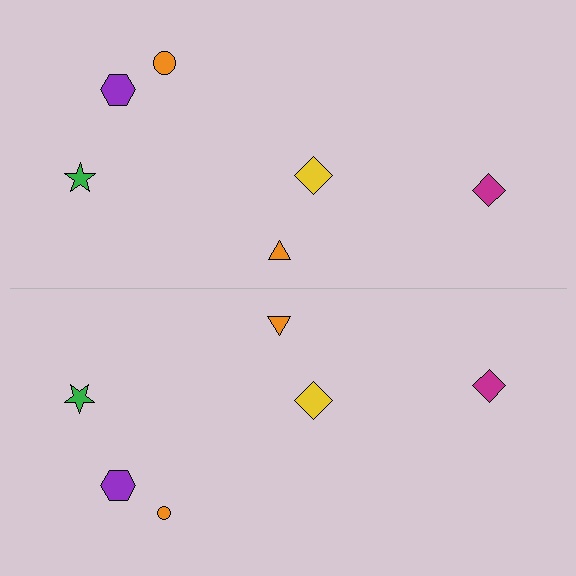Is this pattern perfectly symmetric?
No, the pattern is not perfectly symmetric. The orange circle on the bottom side has a different size than its mirror counterpart.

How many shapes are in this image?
There are 12 shapes in this image.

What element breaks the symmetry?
The orange circle on the bottom side has a different size than its mirror counterpart.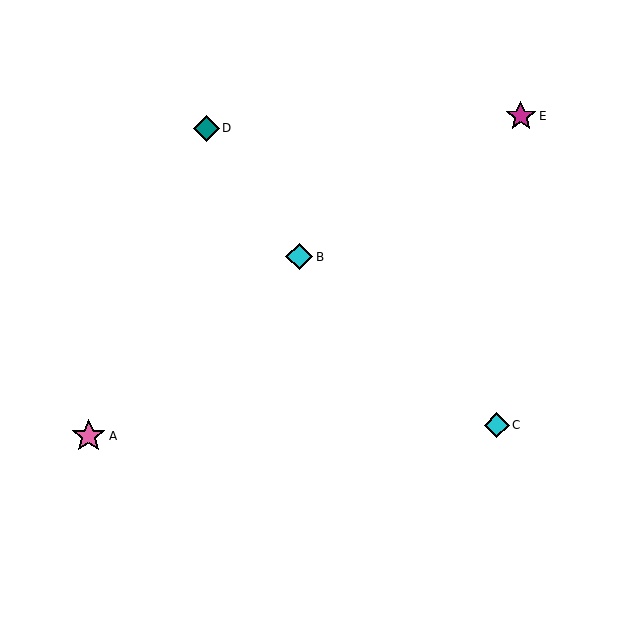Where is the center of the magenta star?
The center of the magenta star is at (521, 116).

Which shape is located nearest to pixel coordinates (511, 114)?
The magenta star (labeled E) at (521, 116) is nearest to that location.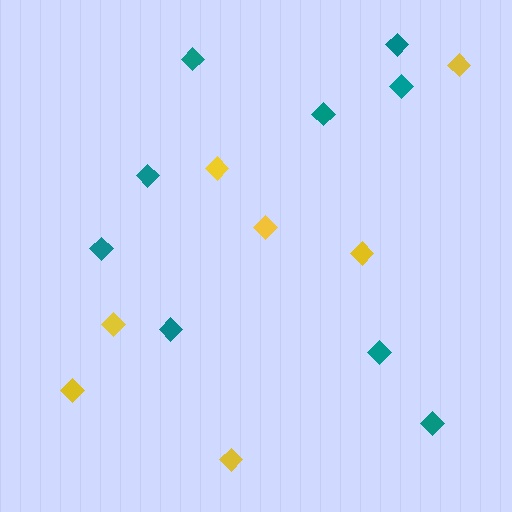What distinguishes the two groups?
There are 2 groups: one group of teal diamonds (9) and one group of yellow diamonds (7).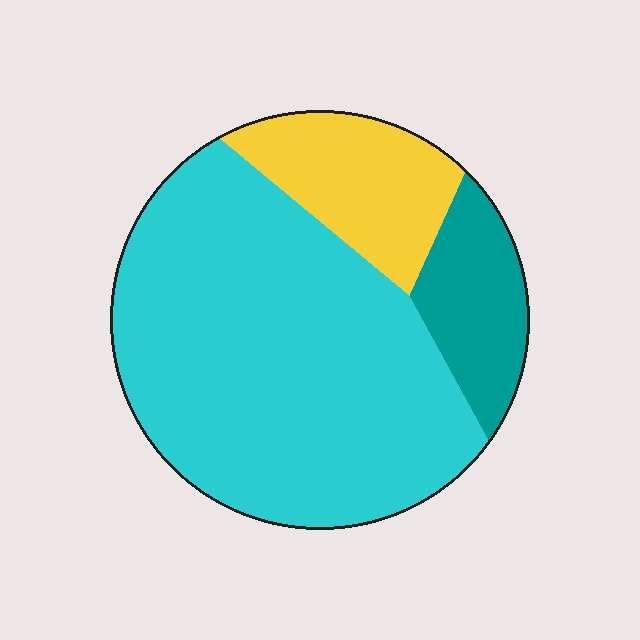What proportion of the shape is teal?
Teal covers 14% of the shape.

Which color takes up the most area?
Cyan, at roughly 70%.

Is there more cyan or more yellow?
Cyan.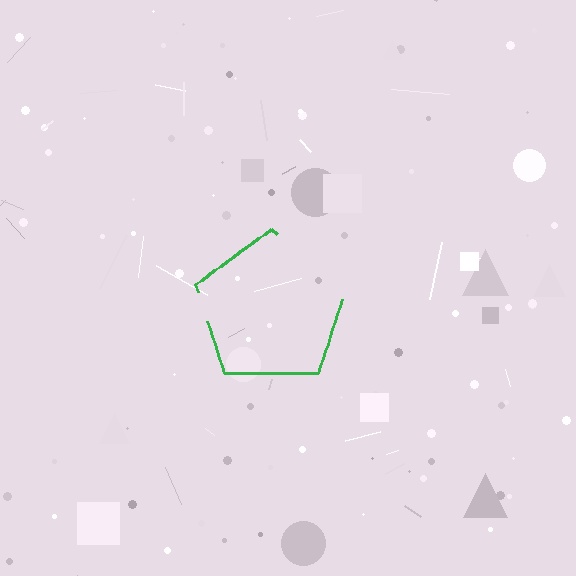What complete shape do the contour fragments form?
The contour fragments form a pentagon.